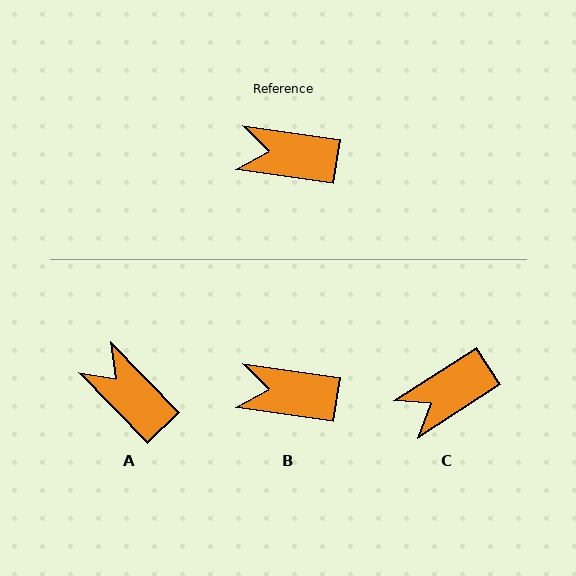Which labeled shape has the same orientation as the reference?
B.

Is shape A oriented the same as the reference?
No, it is off by about 38 degrees.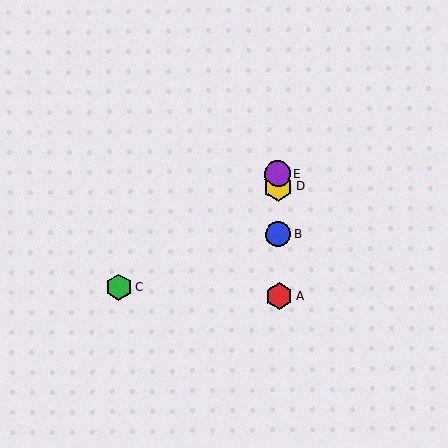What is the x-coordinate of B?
Object B is at x≈278.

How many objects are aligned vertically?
4 objects (A, B, D, E) are aligned vertically.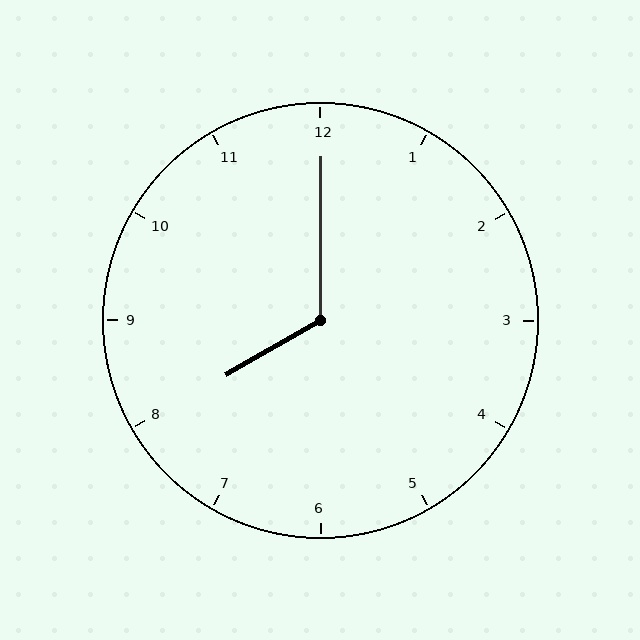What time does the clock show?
8:00.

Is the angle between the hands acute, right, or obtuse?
It is obtuse.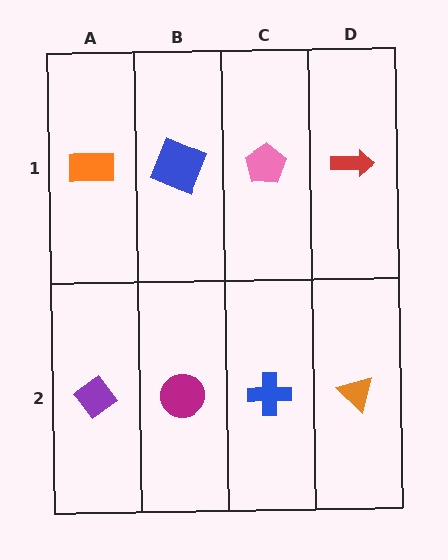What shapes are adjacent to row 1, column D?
An orange triangle (row 2, column D), a pink pentagon (row 1, column C).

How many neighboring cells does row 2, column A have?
2.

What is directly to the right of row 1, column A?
A blue square.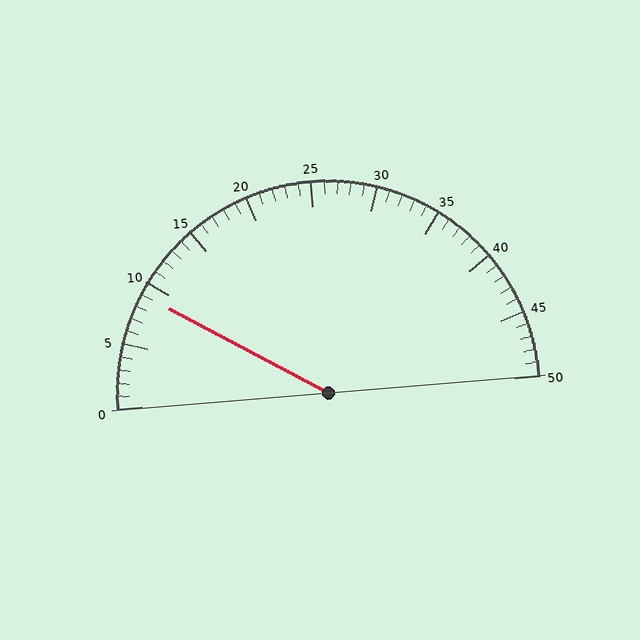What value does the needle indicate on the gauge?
The needle indicates approximately 9.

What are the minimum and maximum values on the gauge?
The gauge ranges from 0 to 50.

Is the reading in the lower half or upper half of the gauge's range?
The reading is in the lower half of the range (0 to 50).